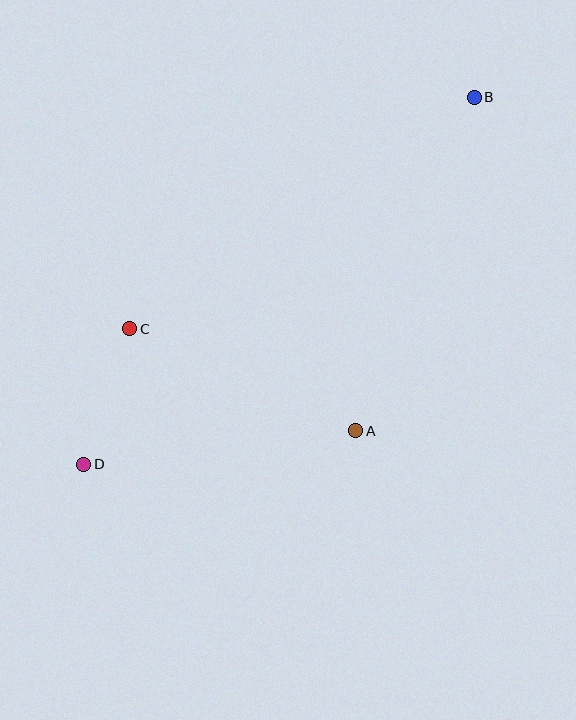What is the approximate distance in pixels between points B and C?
The distance between B and C is approximately 415 pixels.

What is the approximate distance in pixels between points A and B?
The distance between A and B is approximately 354 pixels.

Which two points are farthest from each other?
Points B and D are farthest from each other.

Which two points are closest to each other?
Points C and D are closest to each other.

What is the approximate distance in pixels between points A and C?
The distance between A and C is approximately 248 pixels.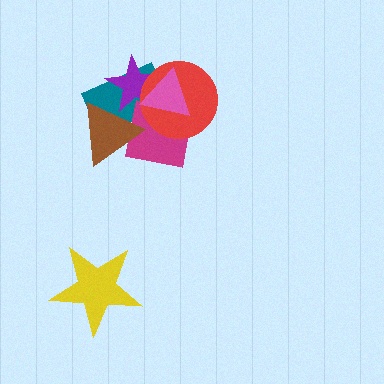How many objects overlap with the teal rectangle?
5 objects overlap with the teal rectangle.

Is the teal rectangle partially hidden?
Yes, it is partially covered by another shape.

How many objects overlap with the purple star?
5 objects overlap with the purple star.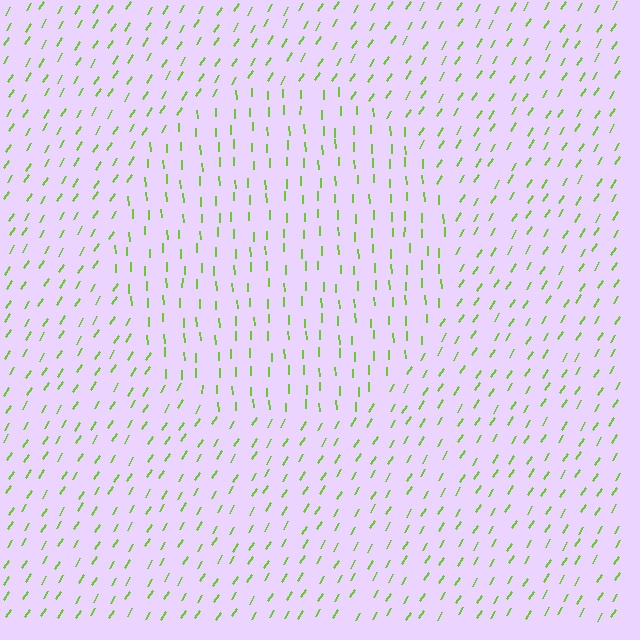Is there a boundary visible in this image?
Yes, there is a texture boundary formed by a change in line orientation.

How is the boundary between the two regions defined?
The boundary is defined purely by a change in line orientation (approximately 34 degrees difference). All lines are the same color and thickness.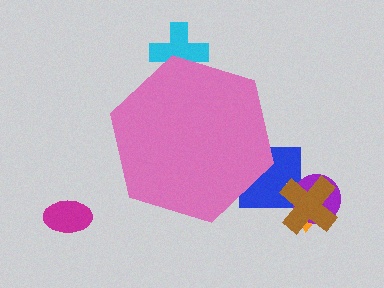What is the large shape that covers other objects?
A pink hexagon.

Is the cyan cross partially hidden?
Yes, the cyan cross is partially hidden behind the pink hexagon.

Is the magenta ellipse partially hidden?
No, the magenta ellipse is fully visible.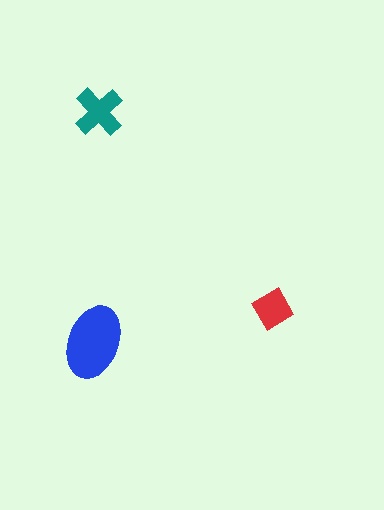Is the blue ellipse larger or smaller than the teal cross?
Larger.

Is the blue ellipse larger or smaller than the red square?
Larger.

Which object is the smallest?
The red square.